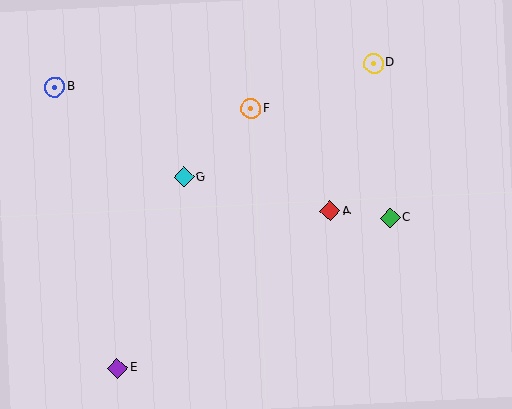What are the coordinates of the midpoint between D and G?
The midpoint between D and G is at (279, 120).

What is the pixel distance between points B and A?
The distance between B and A is 302 pixels.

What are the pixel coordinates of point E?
Point E is at (118, 368).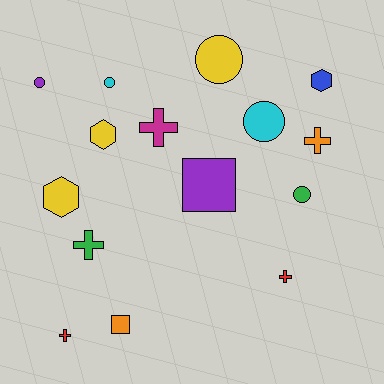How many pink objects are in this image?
There are no pink objects.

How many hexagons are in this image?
There are 3 hexagons.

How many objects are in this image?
There are 15 objects.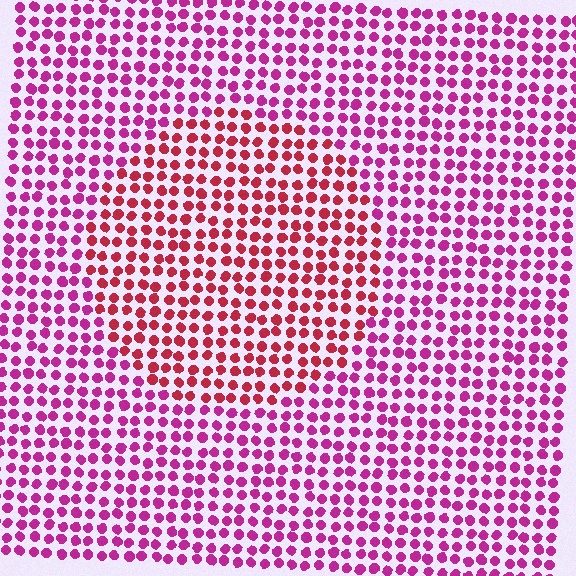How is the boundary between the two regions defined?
The boundary is defined purely by a slight shift in hue (about 33 degrees). Spacing, size, and orientation are identical on both sides.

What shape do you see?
I see a circle.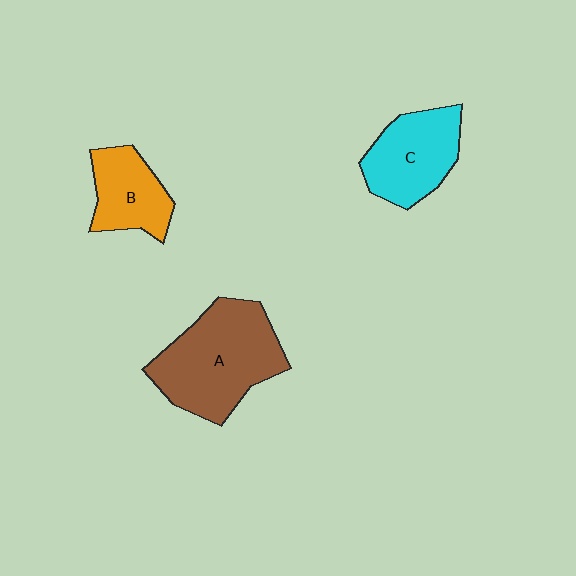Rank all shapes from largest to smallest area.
From largest to smallest: A (brown), C (cyan), B (orange).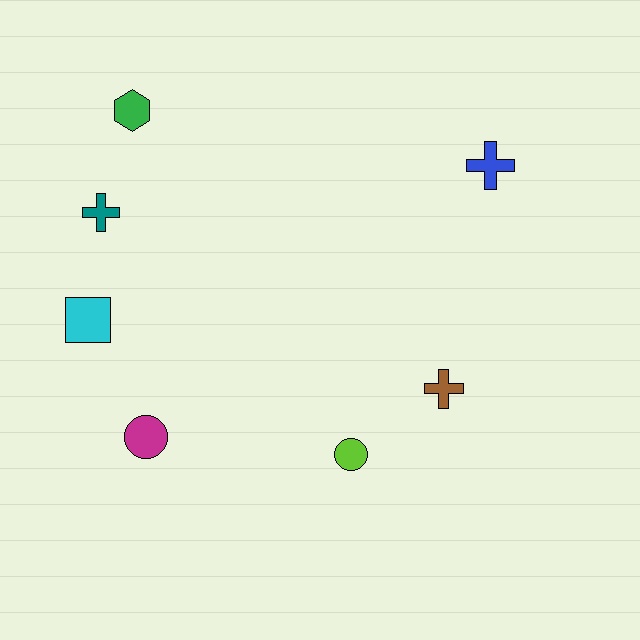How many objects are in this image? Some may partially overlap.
There are 7 objects.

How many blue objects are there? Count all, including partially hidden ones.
There is 1 blue object.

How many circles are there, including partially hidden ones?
There are 2 circles.